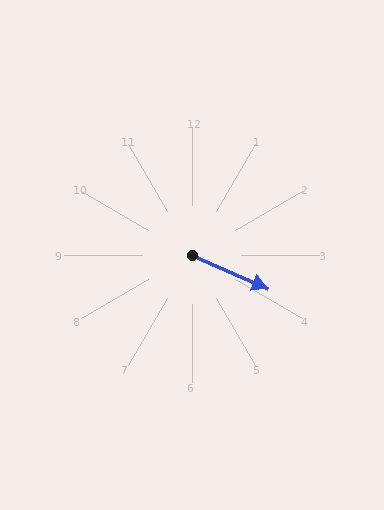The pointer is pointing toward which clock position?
Roughly 4 o'clock.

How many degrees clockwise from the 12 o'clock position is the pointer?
Approximately 114 degrees.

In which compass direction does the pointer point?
Southeast.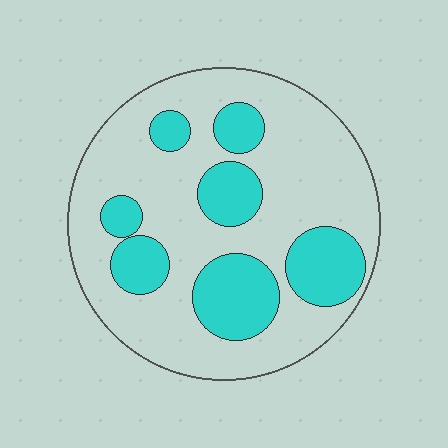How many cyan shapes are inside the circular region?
7.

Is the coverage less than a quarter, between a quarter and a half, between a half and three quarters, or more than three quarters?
Between a quarter and a half.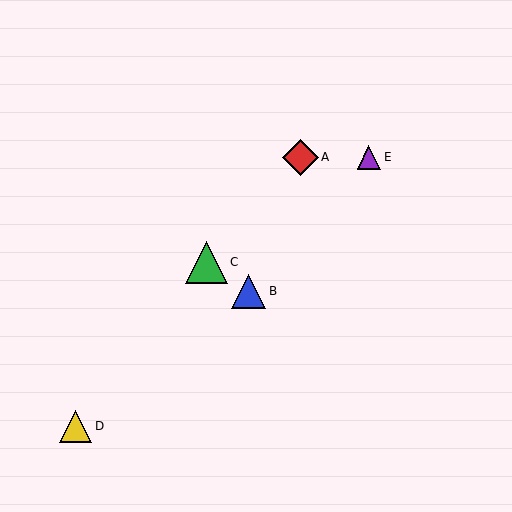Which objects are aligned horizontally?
Objects A, E are aligned horizontally.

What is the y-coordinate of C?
Object C is at y≈262.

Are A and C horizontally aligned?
No, A is at y≈157 and C is at y≈262.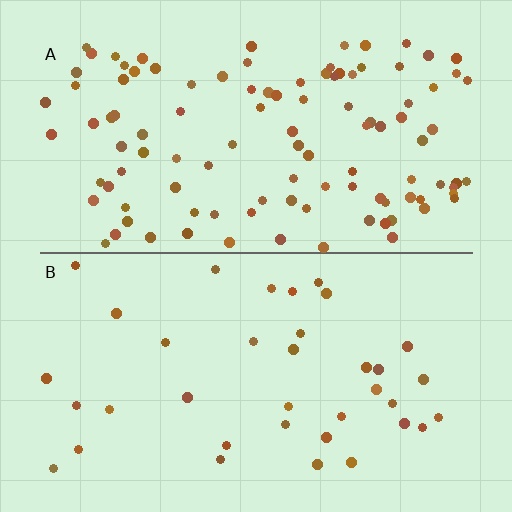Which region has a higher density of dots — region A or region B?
A (the top).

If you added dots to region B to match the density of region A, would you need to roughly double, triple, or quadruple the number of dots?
Approximately triple.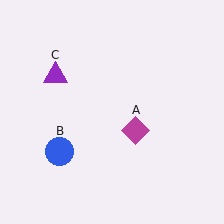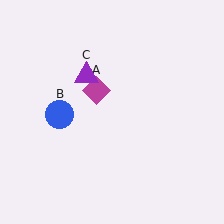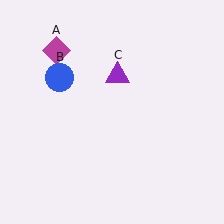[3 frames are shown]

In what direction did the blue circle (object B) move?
The blue circle (object B) moved up.